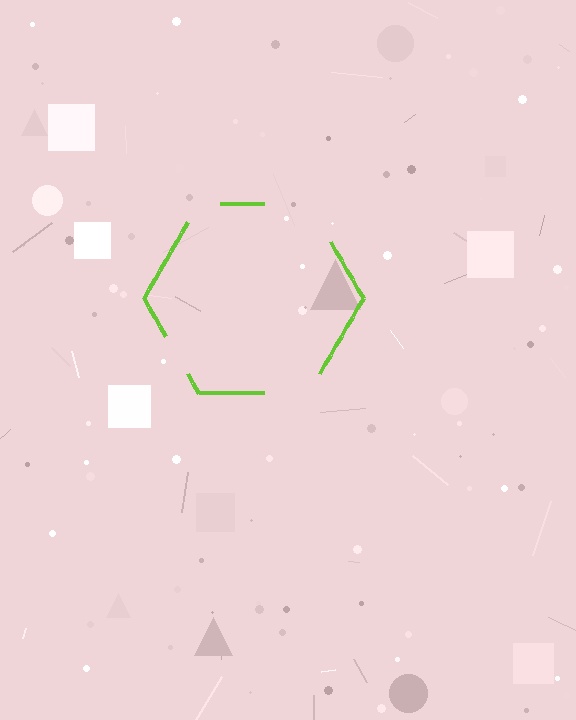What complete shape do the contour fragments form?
The contour fragments form a hexagon.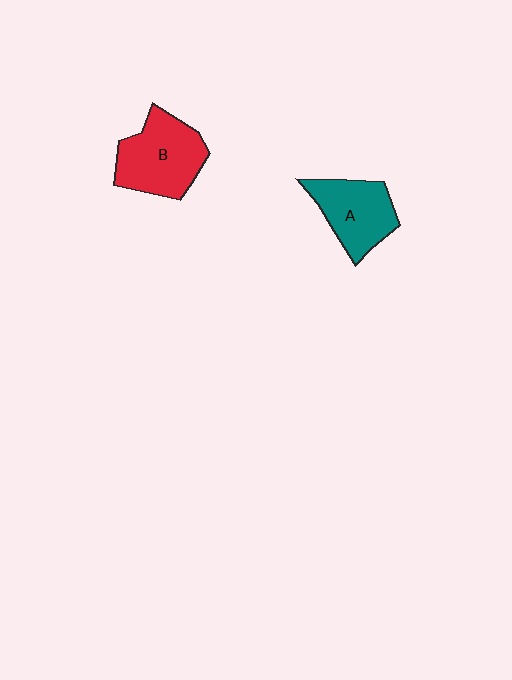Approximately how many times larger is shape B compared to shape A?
Approximately 1.2 times.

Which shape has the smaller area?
Shape A (teal).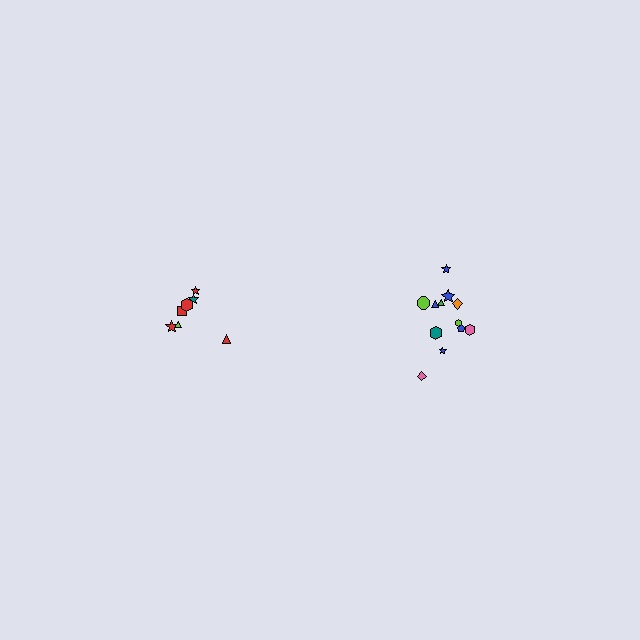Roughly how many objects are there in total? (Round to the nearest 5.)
Roughly 20 objects in total.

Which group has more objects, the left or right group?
The right group.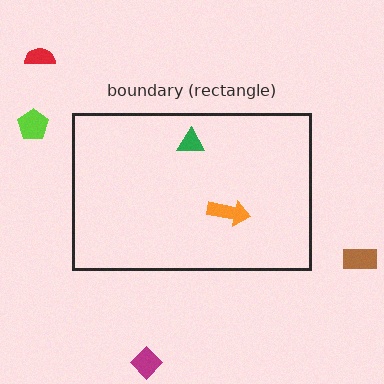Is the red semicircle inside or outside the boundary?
Outside.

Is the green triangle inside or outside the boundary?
Inside.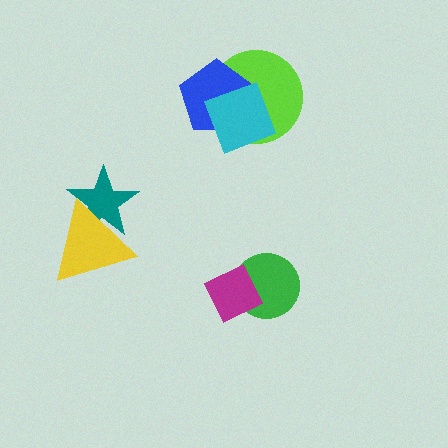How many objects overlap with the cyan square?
2 objects overlap with the cyan square.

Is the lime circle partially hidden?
Yes, it is partially covered by another shape.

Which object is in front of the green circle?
The magenta diamond is in front of the green circle.